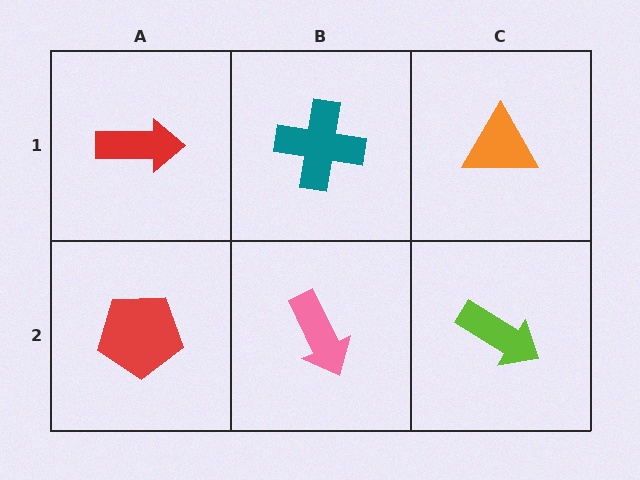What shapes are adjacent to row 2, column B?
A teal cross (row 1, column B), a red pentagon (row 2, column A), a lime arrow (row 2, column C).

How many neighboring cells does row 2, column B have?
3.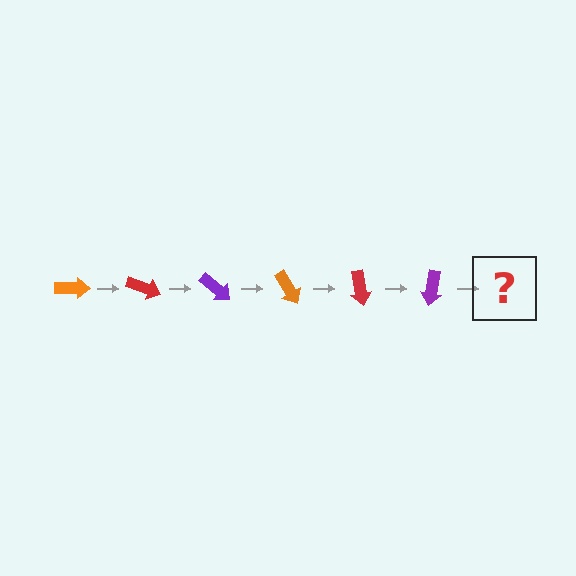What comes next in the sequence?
The next element should be an orange arrow, rotated 120 degrees from the start.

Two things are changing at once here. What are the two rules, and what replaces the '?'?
The two rules are that it rotates 20 degrees each step and the color cycles through orange, red, and purple. The '?' should be an orange arrow, rotated 120 degrees from the start.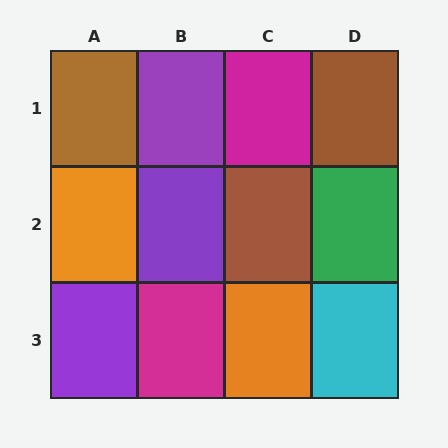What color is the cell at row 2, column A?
Orange.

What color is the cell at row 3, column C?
Orange.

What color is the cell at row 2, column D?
Green.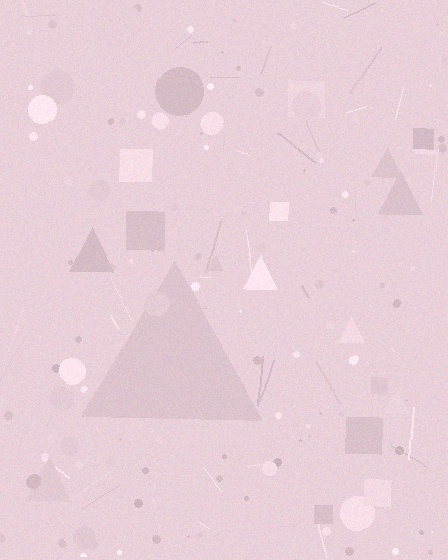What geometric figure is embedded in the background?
A triangle is embedded in the background.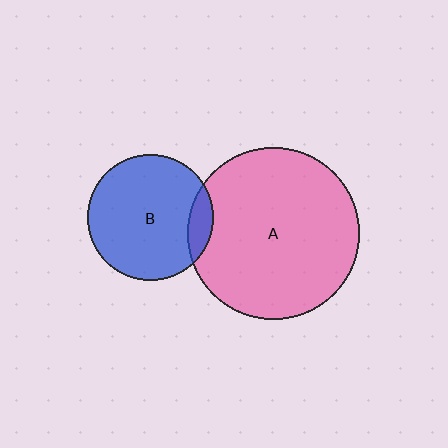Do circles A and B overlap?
Yes.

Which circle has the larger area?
Circle A (pink).